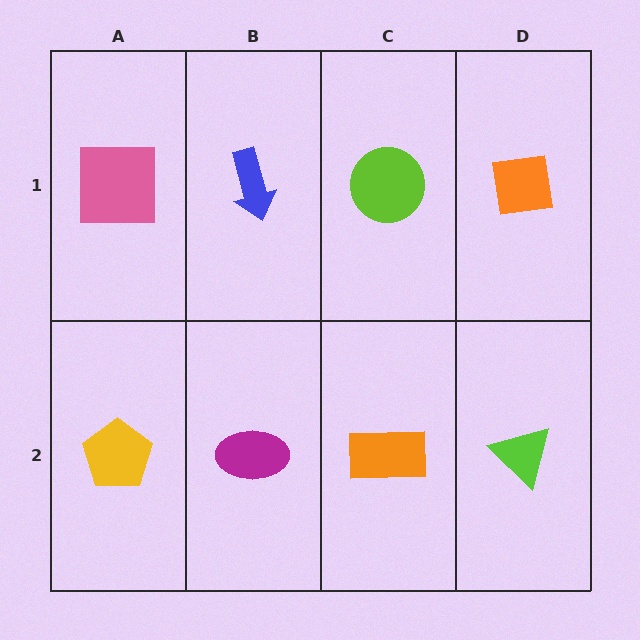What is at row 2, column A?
A yellow pentagon.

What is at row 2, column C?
An orange rectangle.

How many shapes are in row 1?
4 shapes.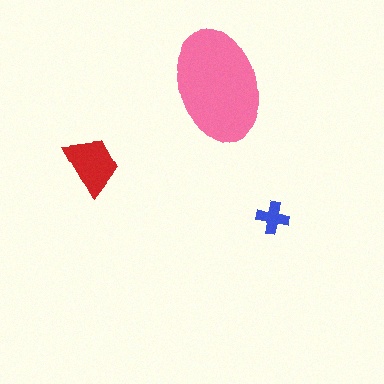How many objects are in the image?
There are 3 objects in the image.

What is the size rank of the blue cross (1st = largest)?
3rd.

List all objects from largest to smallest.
The pink ellipse, the red trapezoid, the blue cross.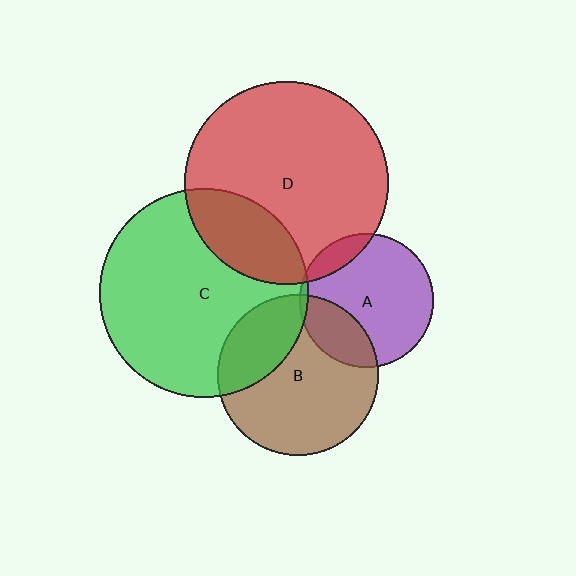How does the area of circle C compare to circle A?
Approximately 2.4 times.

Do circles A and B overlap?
Yes.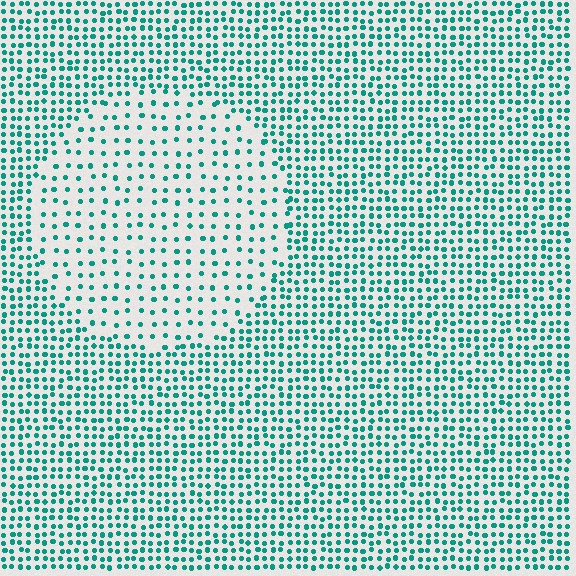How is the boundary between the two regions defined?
The boundary is defined by a change in element density (approximately 2.2x ratio). All elements are the same color, size, and shape.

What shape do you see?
I see a circle.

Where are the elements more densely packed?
The elements are more densely packed outside the circle boundary.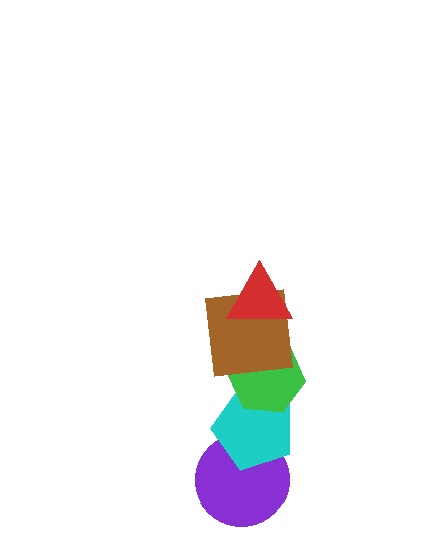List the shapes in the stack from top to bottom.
From top to bottom: the red triangle, the brown square, the green hexagon, the cyan pentagon, the purple circle.